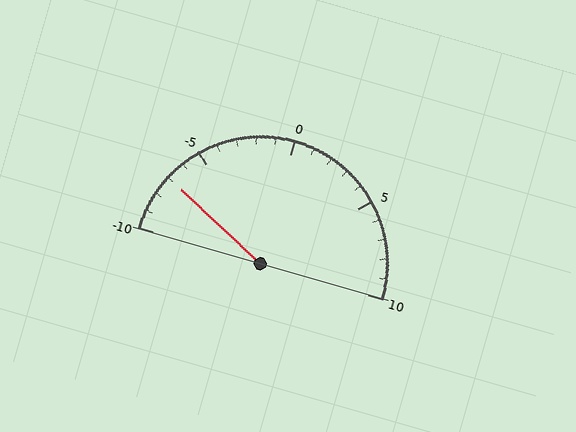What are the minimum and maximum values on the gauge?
The gauge ranges from -10 to 10.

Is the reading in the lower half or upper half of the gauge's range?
The reading is in the lower half of the range (-10 to 10).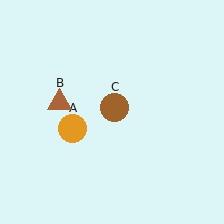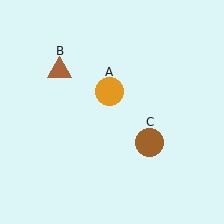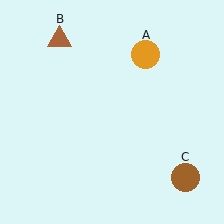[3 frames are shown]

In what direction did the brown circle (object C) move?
The brown circle (object C) moved down and to the right.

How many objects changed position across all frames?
3 objects changed position: orange circle (object A), brown triangle (object B), brown circle (object C).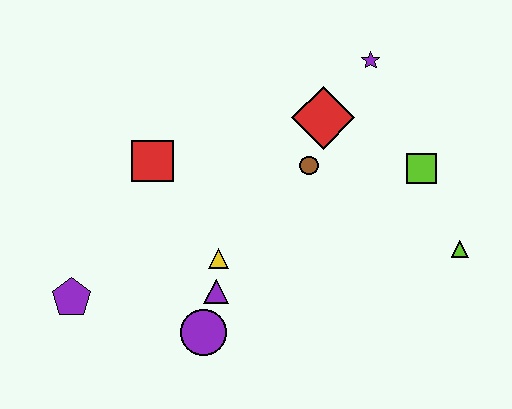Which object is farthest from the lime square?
The purple pentagon is farthest from the lime square.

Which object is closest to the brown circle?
The red diamond is closest to the brown circle.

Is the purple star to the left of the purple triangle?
No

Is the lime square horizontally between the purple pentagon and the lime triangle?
Yes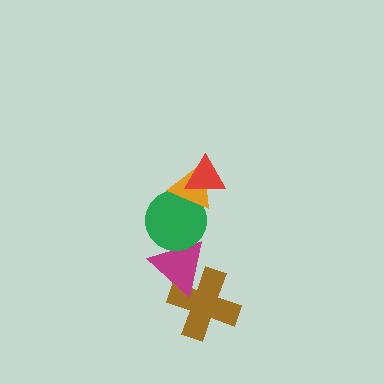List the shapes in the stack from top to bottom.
From top to bottom: the red triangle, the orange triangle, the green circle, the magenta triangle, the brown cross.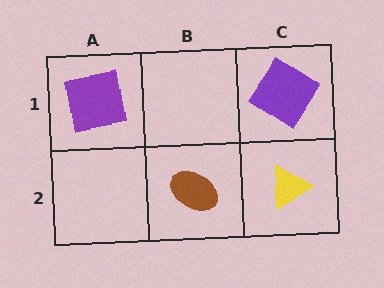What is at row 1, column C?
A purple diamond.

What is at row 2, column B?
A brown ellipse.